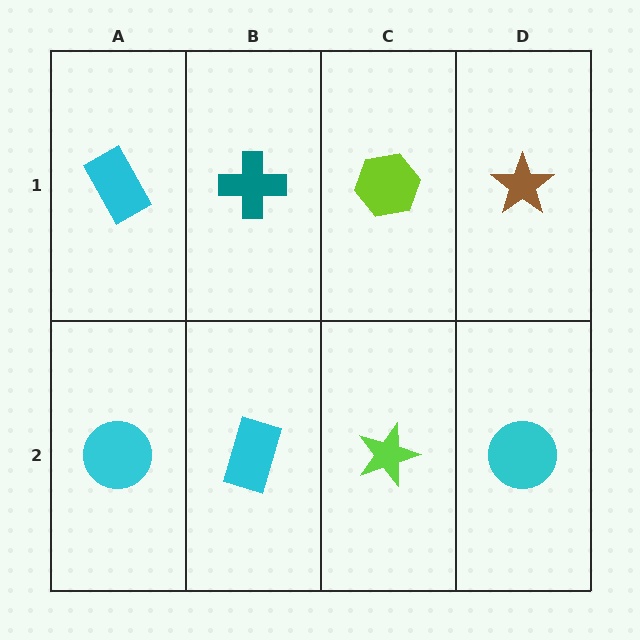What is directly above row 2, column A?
A cyan rectangle.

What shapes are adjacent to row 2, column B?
A teal cross (row 1, column B), a cyan circle (row 2, column A), a lime star (row 2, column C).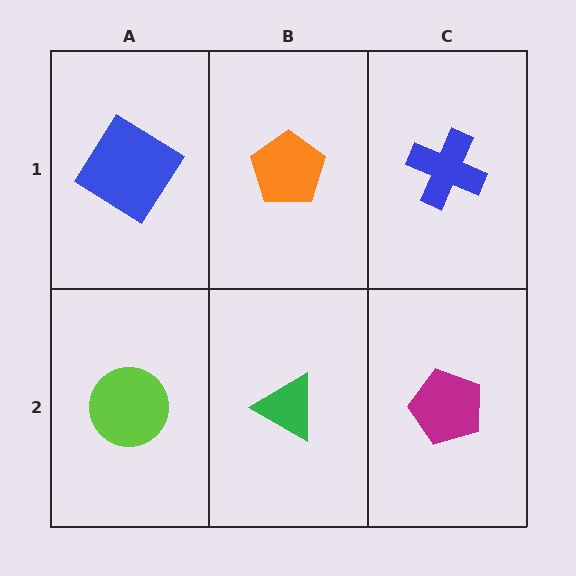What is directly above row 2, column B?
An orange pentagon.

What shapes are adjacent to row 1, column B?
A green triangle (row 2, column B), a blue diamond (row 1, column A), a blue cross (row 1, column C).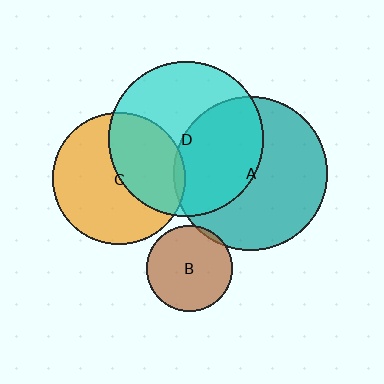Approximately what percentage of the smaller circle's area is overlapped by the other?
Approximately 5%.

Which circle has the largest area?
Circle D (cyan).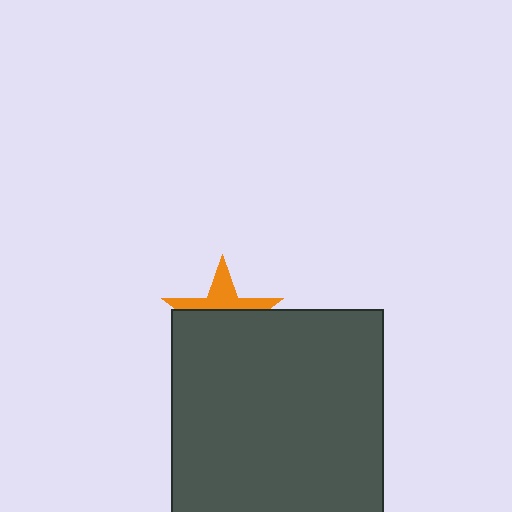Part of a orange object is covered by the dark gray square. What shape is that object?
It is a star.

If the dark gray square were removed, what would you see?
You would see the complete orange star.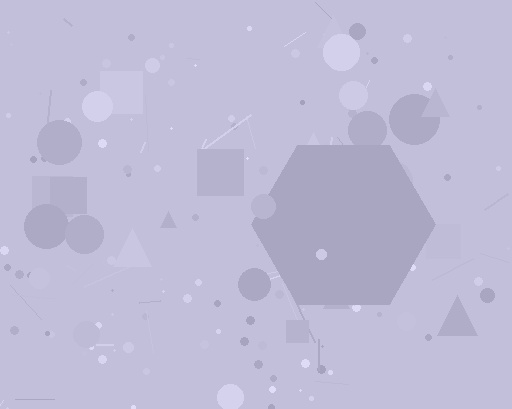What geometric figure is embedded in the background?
A hexagon is embedded in the background.